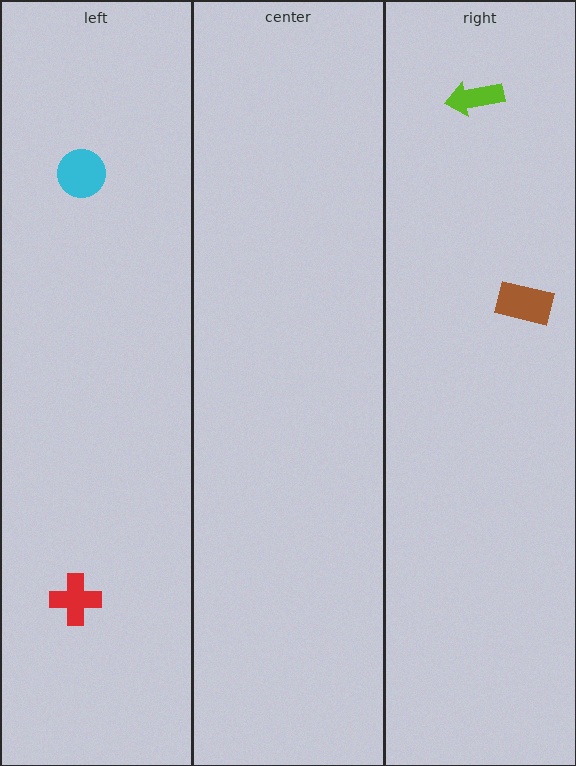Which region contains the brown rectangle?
The right region.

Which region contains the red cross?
The left region.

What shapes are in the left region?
The cyan circle, the red cross.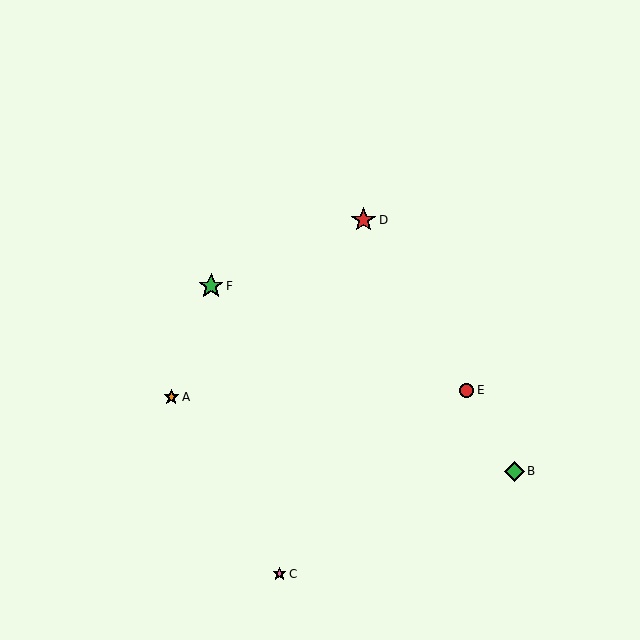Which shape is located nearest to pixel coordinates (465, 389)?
The red circle (labeled E) at (467, 390) is nearest to that location.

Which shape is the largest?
The green star (labeled F) is the largest.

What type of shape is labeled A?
Shape A is an orange star.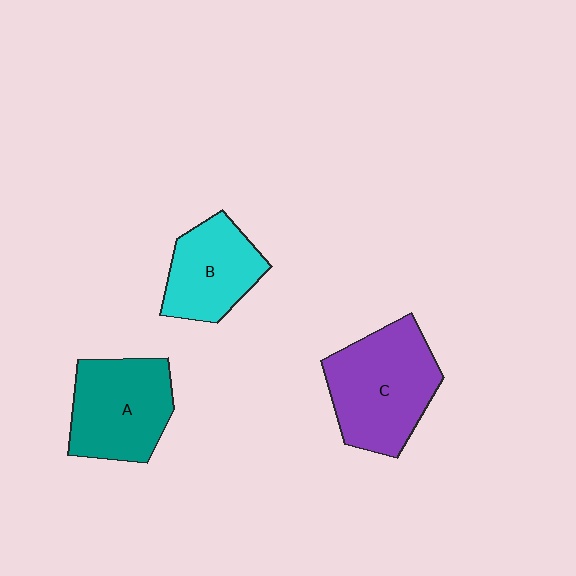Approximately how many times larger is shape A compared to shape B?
Approximately 1.2 times.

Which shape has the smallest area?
Shape B (cyan).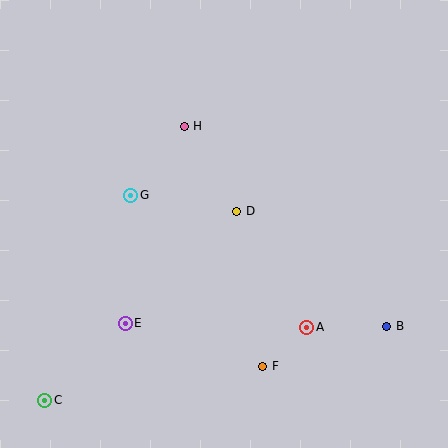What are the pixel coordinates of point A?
Point A is at (307, 327).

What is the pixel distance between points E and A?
The distance between E and A is 182 pixels.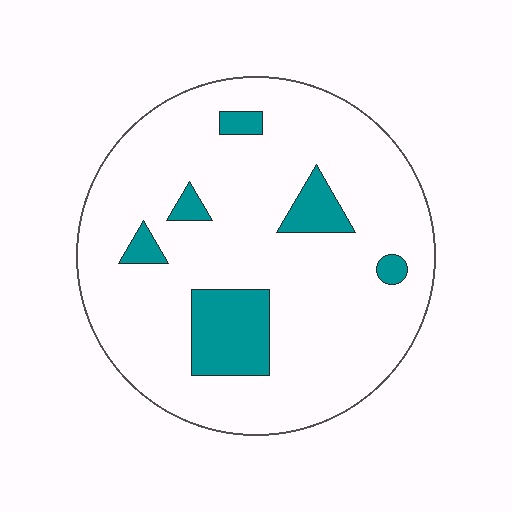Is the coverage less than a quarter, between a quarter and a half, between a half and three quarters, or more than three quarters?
Less than a quarter.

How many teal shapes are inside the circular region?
6.